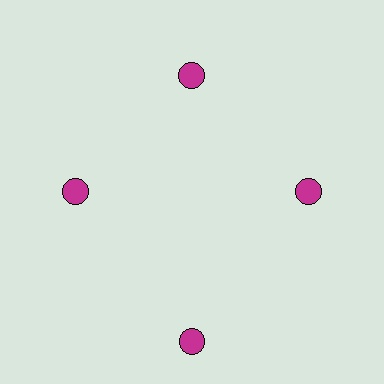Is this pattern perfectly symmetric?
No. The 4 magenta circles are arranged in a ring, but one element near the 6 o'clock position is pushed outward from the center, breaking the 4-fold rotational symmetry.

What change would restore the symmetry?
The symmetry would be restored by moving it inward, back onto the ring so that all 4 circles sit at equal angles and equal distance from the center.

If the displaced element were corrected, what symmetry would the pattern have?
It would have 4-fold rotational symmetry — the pattern would map onto itself every 90 degrees.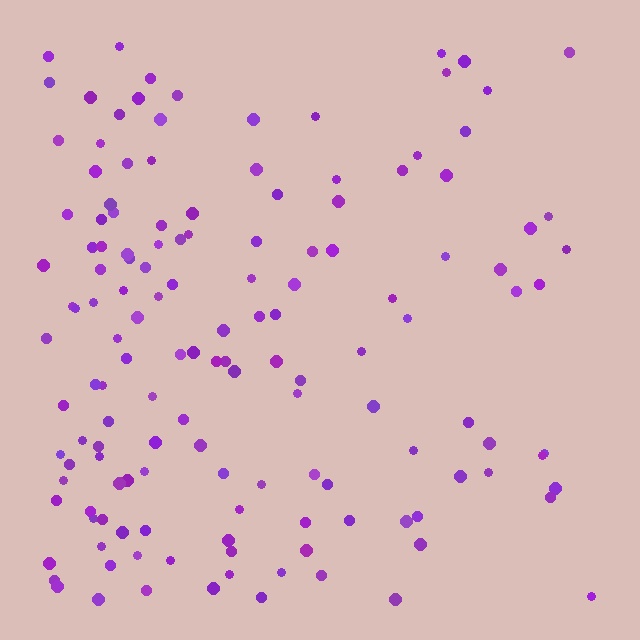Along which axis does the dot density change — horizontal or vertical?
Horizontal.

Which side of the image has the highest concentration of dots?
The left.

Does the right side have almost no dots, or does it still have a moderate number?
Still a moderate number, just noticeably fewer than the left.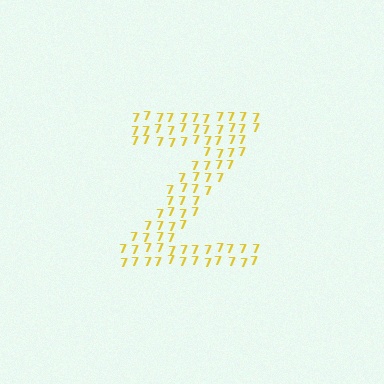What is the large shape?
The large shape is the letter Z.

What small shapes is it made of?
It is made of small digit 7's.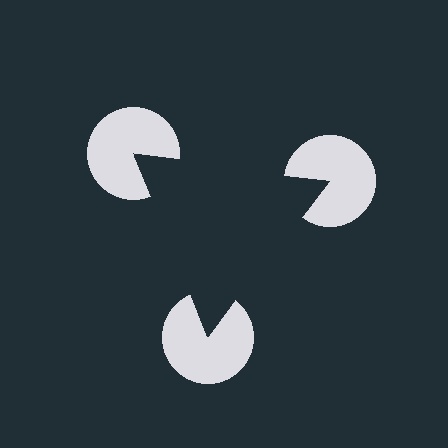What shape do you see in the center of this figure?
An illusory triangle — its edges are inferred from the aligned wedge cuts in the pac-man discs, not physically drawn.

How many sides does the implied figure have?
3 sides.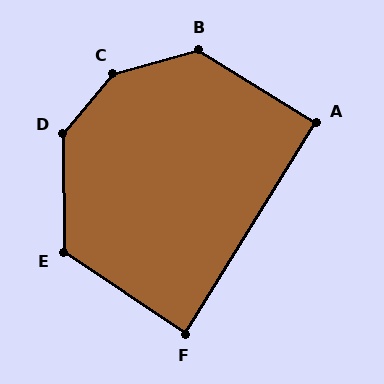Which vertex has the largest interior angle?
C, at approximately 146 degrees.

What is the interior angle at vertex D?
Approximately 139 degrees (obtuse).